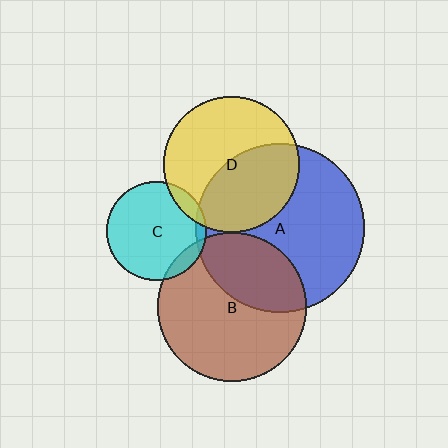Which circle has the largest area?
Circle A (blue).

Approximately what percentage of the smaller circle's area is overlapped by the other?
Approximately 10%.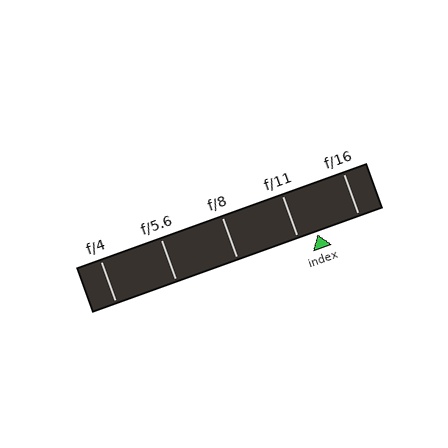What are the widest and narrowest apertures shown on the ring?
The widest aperture shown is f/4 and the narrowest is f/16.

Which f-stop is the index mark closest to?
The index mark is closest to f/11.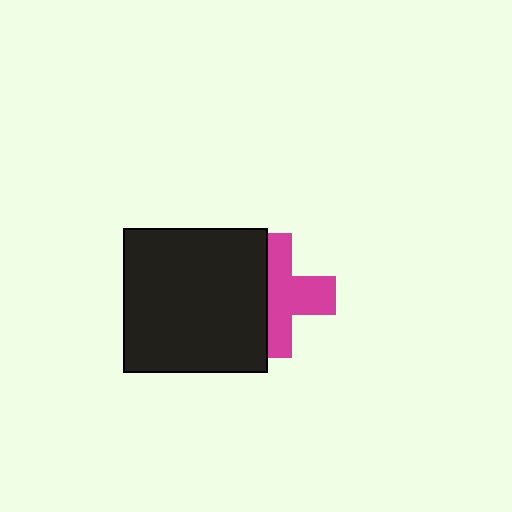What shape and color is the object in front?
The object in front is a black square.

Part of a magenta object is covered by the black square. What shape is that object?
It is a cross.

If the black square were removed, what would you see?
You would see the complete magenta cross.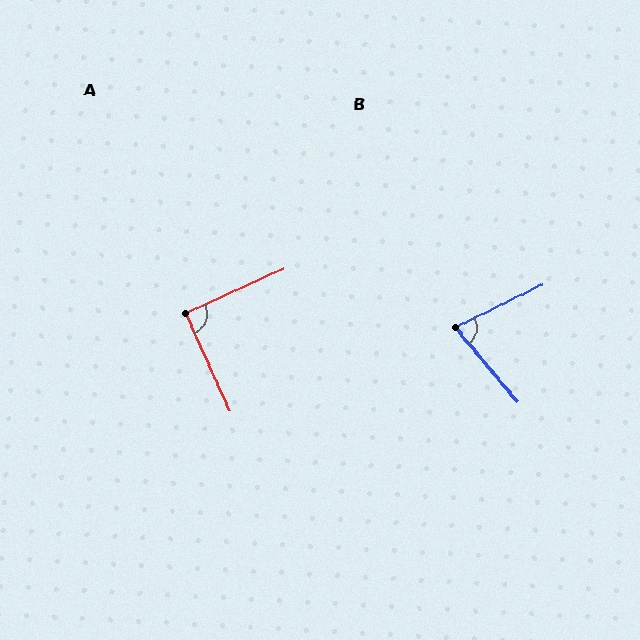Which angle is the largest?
A, at approximately 90 degrees.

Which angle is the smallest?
B, at approximately 76 degrees.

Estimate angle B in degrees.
Approximately 76 degrees.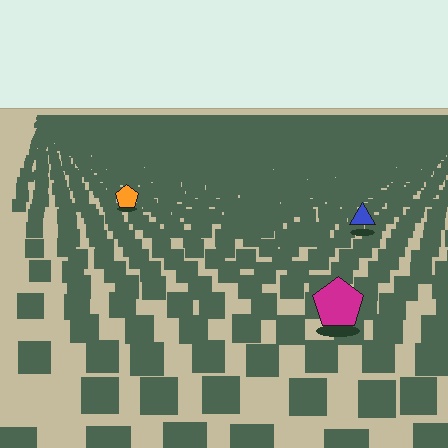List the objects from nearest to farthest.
From nearest to farthest: the magenta pentagon, the blue triangle, the orange pentagon.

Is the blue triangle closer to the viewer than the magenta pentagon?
No. The magenta pentagon is closer — you can tell from the texture gradient: the ground texture is coarser near it.